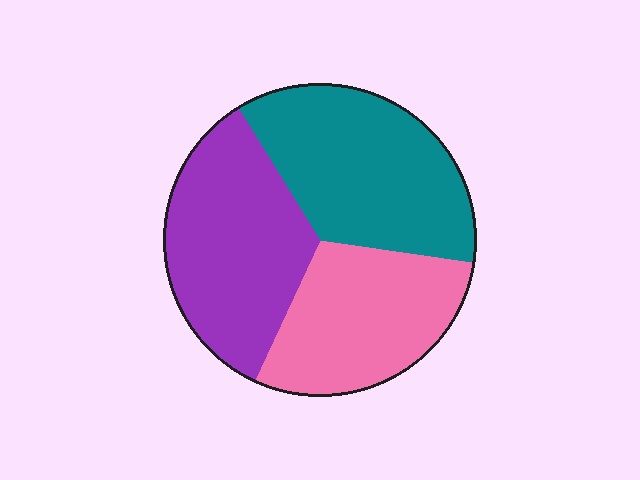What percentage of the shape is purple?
Purple takes up about one third (1/3) of the shape.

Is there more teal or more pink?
Teal.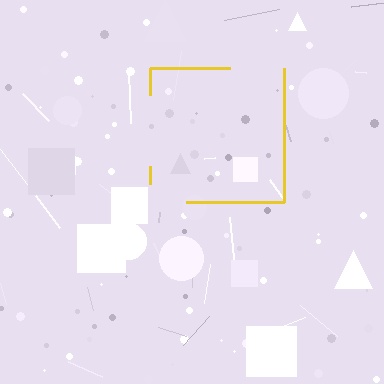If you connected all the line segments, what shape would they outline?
They would outline a square.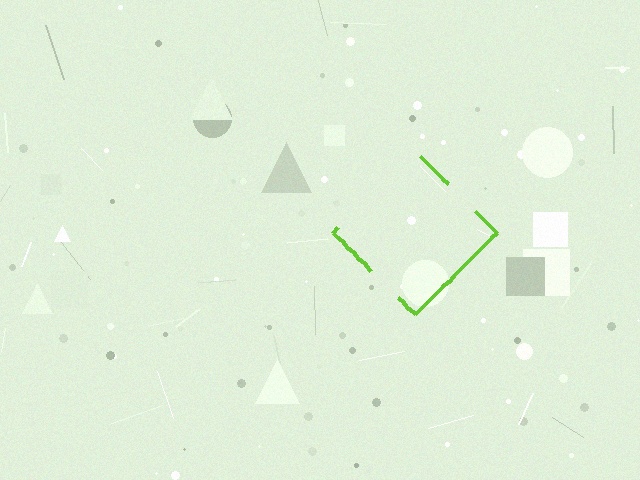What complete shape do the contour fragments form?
The contour fragments form a diamond.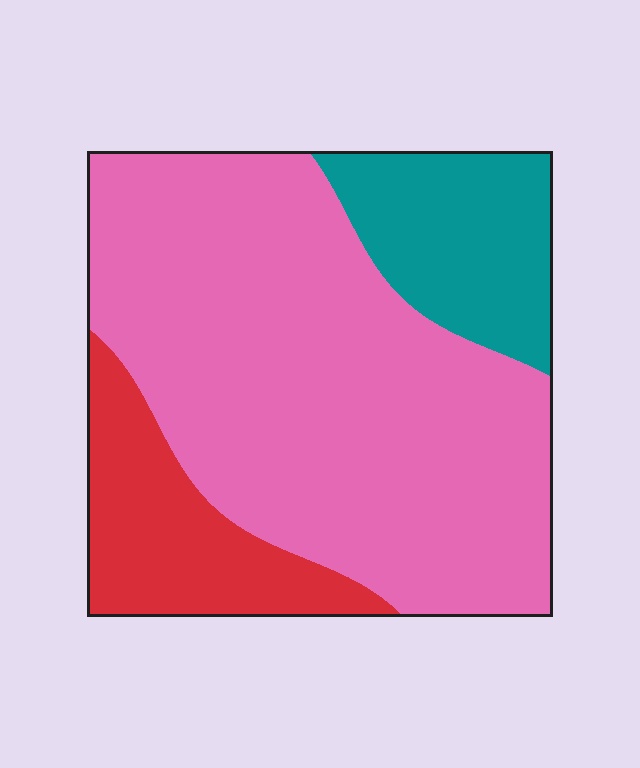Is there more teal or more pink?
Pink.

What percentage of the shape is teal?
Teal takes up about one sixth (1/6) of the shape.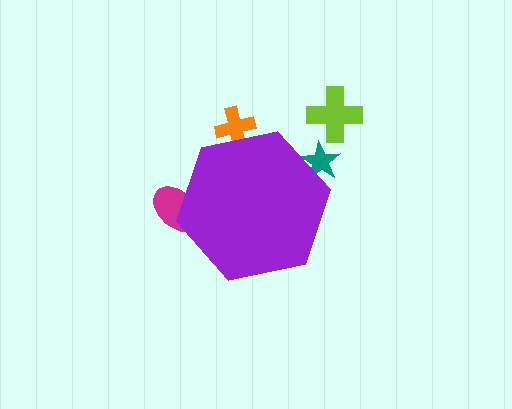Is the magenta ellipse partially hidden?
Yes, the magenta ellipse is partially hidden behind the purple hexagon.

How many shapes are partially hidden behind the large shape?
3 shapes are partially hidden.